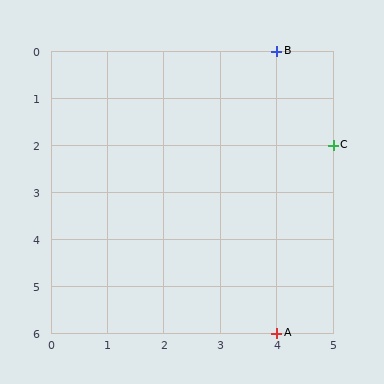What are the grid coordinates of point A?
Point A is at grid coordinates (4, 6).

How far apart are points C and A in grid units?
Points C and A are 1 column and 4 rows apart (about 4.1 grid units diagonally).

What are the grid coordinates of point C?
Point C is at grid coordinates (5, 2).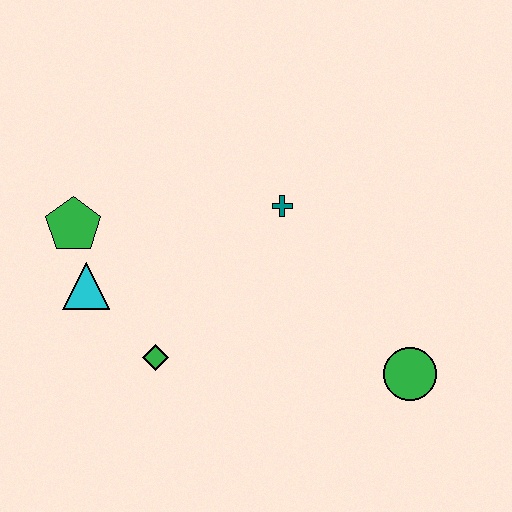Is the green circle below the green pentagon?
Yes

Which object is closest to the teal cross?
The green diamond is closest to the teal cross.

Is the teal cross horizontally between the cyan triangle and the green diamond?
No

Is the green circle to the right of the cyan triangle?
Yes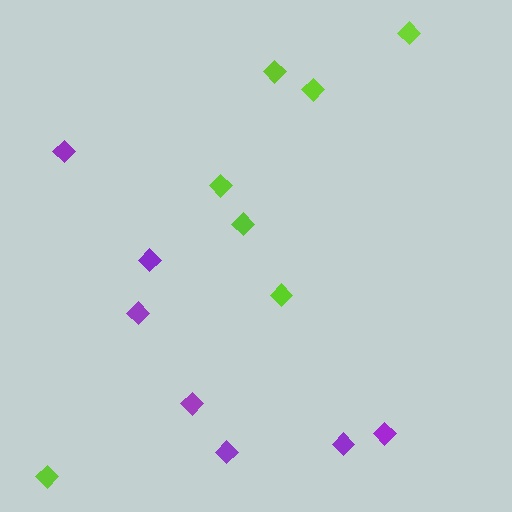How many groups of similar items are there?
There are 2 groups: one group of purple diamonds (7) and one group of lime diamonds (7).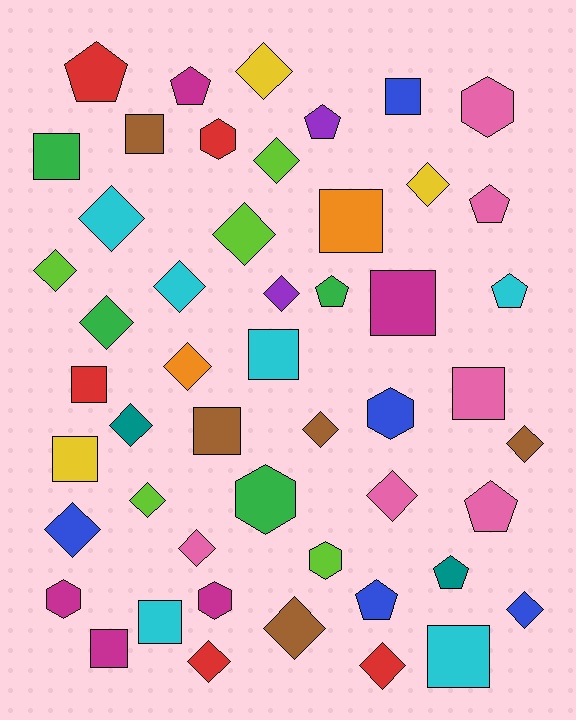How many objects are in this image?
There are 50 objects.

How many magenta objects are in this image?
There are 5 magenta objects.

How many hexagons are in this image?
There are 7 hexagons.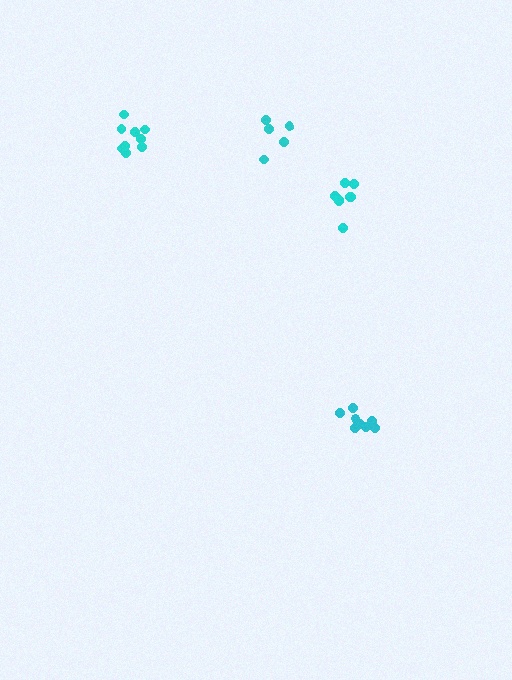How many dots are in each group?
Group 1: 9 dots, Group 2: 5 dots, Group 3: 9 dots, Group 4: 8 dots (31 total).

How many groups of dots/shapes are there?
There are 4 groups.